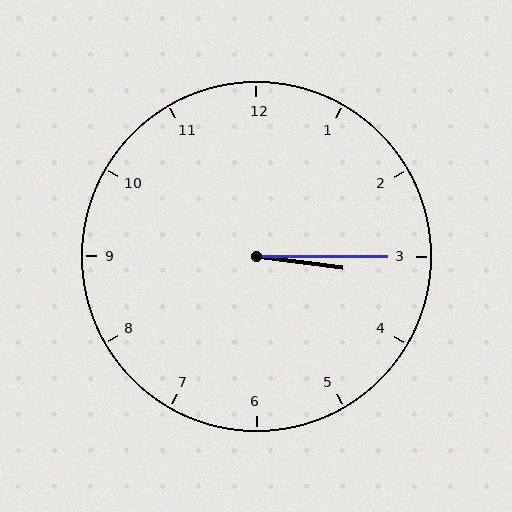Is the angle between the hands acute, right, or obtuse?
It is acute.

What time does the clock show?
3:15.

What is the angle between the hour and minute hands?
Approximately 8 degrees.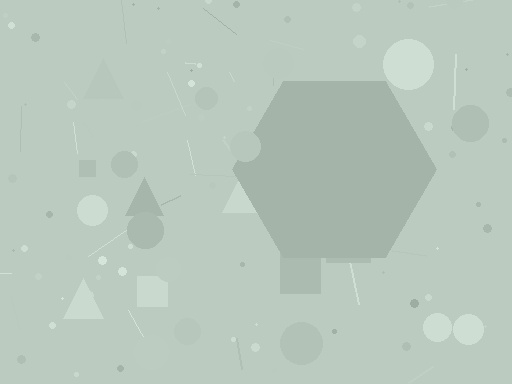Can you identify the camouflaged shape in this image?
The camouflaged shape is a hexagon.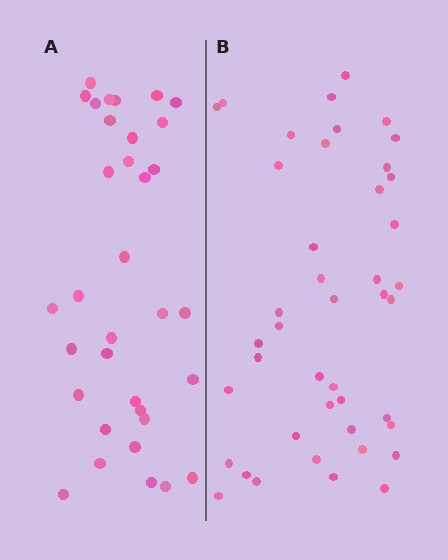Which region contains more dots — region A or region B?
Region B (the right region) has more dots.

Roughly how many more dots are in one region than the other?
Region B has roughly 8 or so more dots than region A.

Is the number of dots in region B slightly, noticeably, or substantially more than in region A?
Region B has noticeably more, but not dramatically so. The ratio is roughly 1.3 to 1.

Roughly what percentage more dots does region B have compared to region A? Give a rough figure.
About 25% more.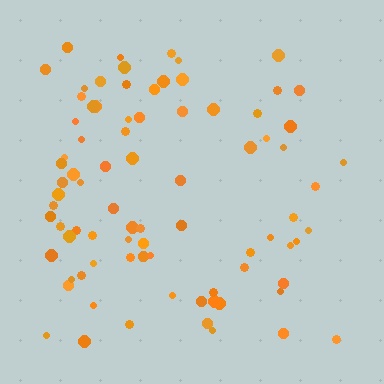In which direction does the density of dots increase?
From right to left, with the left side densest.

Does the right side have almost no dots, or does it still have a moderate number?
Still a moderate number, just noticeably fewer than the left.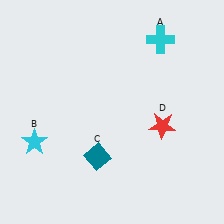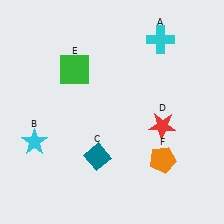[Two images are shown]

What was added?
A green square (E), an orange pentagon (F) were added in Image 2.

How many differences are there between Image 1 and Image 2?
There are 2 differences between the two images.